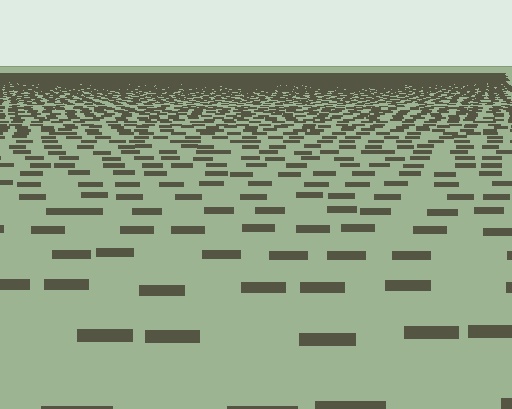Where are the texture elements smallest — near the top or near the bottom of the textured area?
Near the top.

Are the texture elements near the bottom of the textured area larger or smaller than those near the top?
Larger. Near the bottom, elements are closer to the viewer and appear at a bigger on-screen size.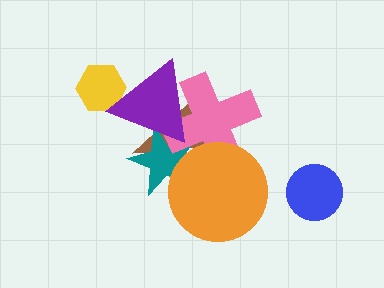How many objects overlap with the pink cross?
4 objects overlap with the pink cross.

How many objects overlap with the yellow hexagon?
1 object overlaps with the yellow hexagon.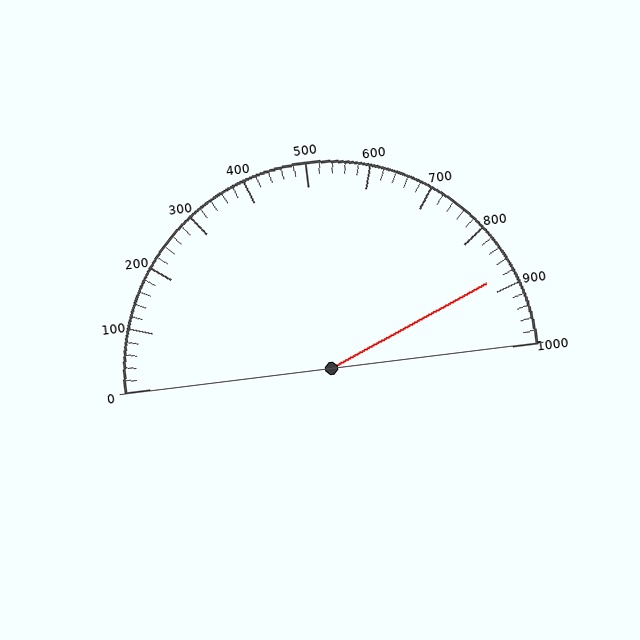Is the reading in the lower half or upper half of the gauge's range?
The reading is in the upper half of the range (0 to 1000).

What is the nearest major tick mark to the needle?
The nearest major tick mark is 900.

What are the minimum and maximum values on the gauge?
The gauge ranges from 0 to 1000.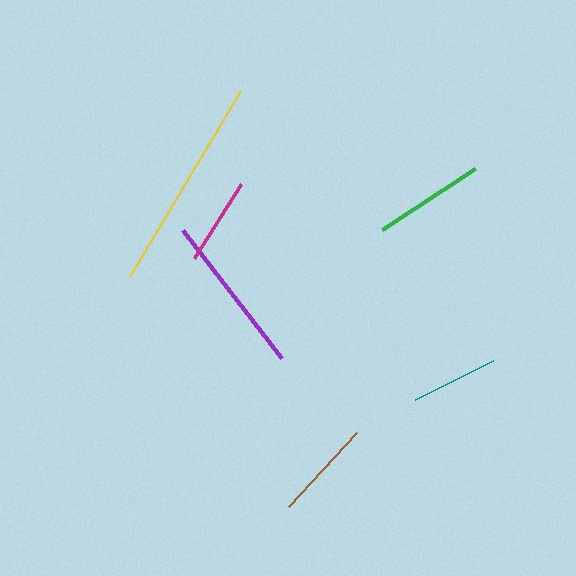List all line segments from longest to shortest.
From longest to shortest: yellow, purple, green, brown, magenta, teal.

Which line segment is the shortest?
The teal line is the shortest at approximately 86 pixels.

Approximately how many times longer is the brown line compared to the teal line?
The brown line is approximately 1.2 times the length of the teal line.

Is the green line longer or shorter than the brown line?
The green line is longer than the brown line.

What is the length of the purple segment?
The purple segment is approximately 162 pixels long.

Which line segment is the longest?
The yellow line is the longest at approximately 216 pixels.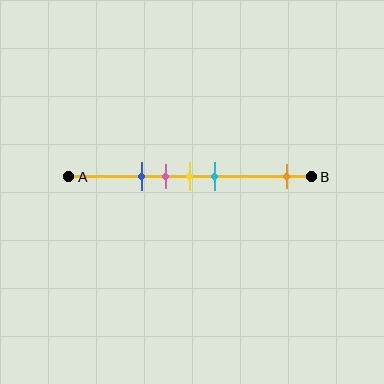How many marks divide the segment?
There are 5 marks dividing the segment.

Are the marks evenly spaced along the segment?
No, the marks are not evenly spaced.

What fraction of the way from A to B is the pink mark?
The pink mark is approximately 40% (0.4) of the way from A to B.